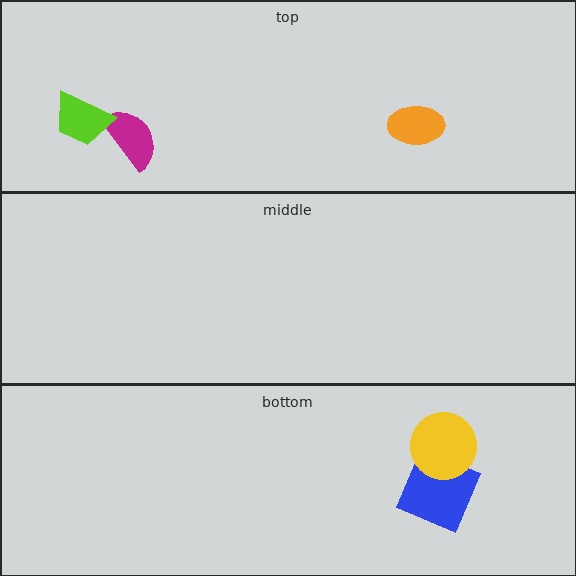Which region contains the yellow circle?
The bottom region.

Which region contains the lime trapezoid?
The top region.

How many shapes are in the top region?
3.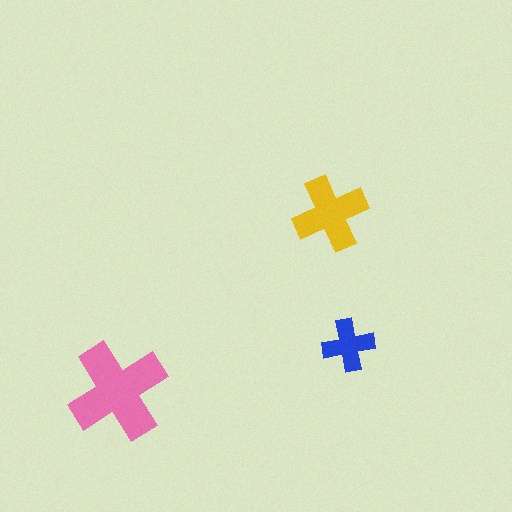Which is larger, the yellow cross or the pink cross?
The pink one.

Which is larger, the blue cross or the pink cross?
The pink one.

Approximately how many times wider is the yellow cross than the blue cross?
About 1.5 times wider.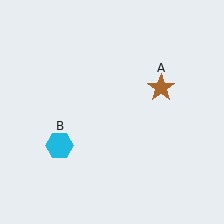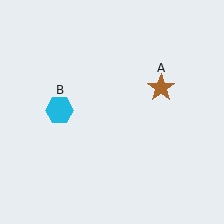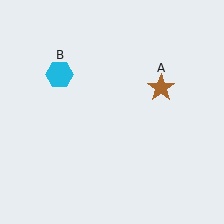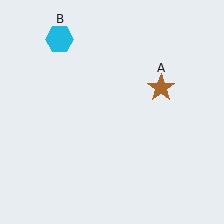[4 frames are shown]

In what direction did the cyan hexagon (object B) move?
The cyan hexagon (object B) moved up.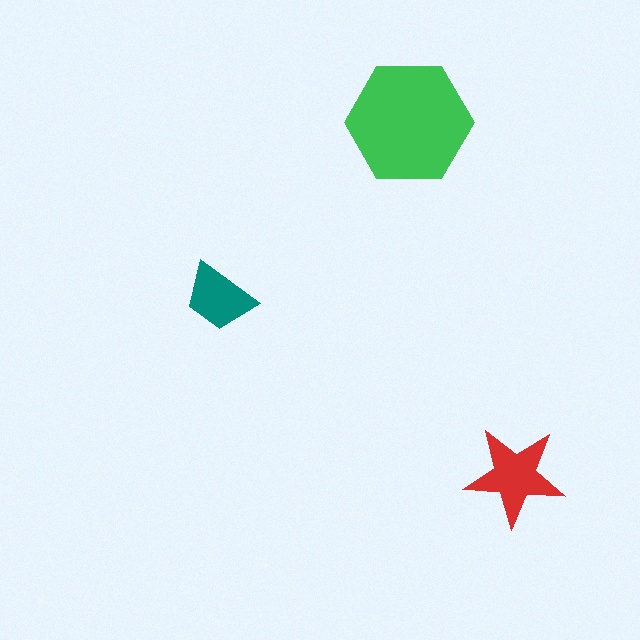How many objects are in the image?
There are 3 objects in the image.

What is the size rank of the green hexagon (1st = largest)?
1st.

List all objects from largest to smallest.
The green hexagon, the red star, the teal trapezoid.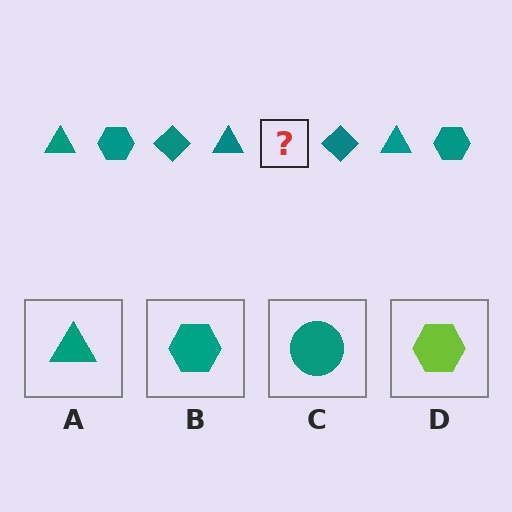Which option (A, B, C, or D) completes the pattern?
B.